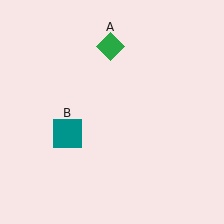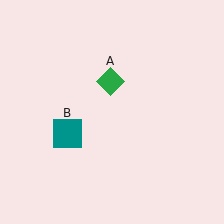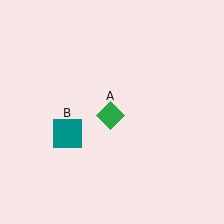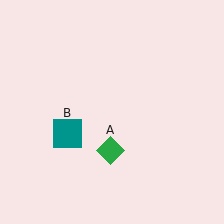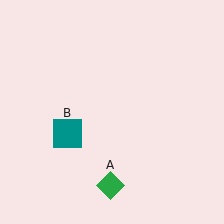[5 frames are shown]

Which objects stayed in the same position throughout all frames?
Teal square (object B) remained stationary.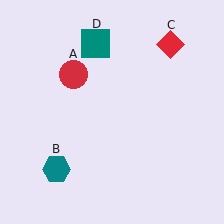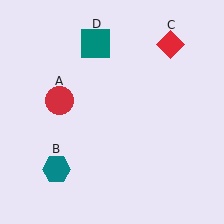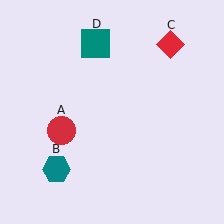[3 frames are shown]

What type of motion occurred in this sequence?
The red circle (object A) rotated counterclockwise around the center of the scene.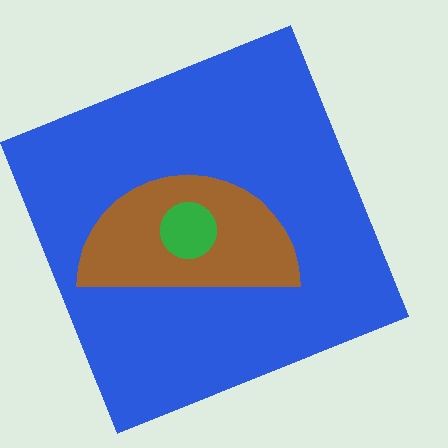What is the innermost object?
The green circle.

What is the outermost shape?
The blue square.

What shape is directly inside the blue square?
The brown semicircle.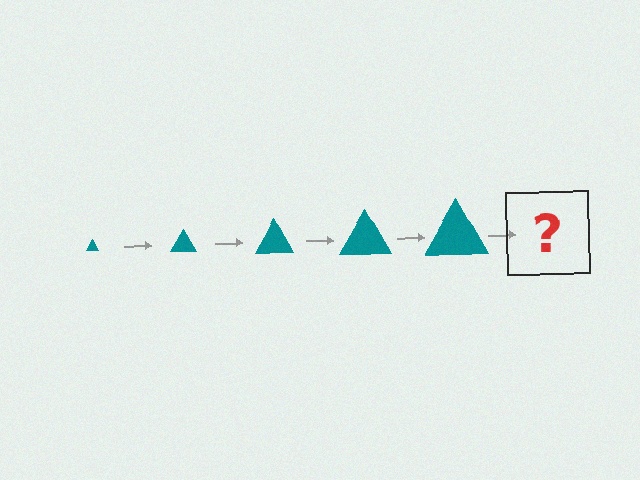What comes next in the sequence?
The next element should be a teal triangle, larger than the previous one.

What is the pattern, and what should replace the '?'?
The pattern is that the triangle gets progressively larger each step. The '?' should be a teal triangle, larger than the previous one.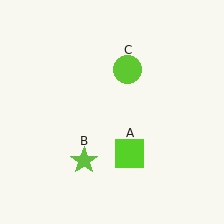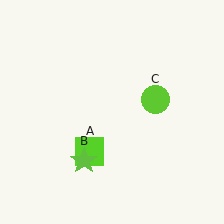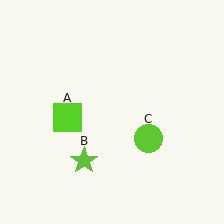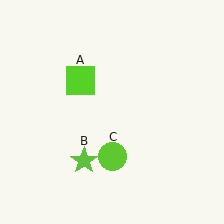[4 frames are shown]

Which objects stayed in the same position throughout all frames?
Lime star (object B) remained stationary.